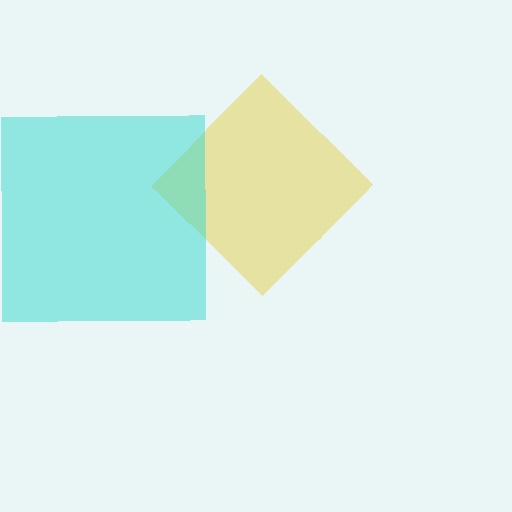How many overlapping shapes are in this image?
There are 2 overlapping shapes in the image.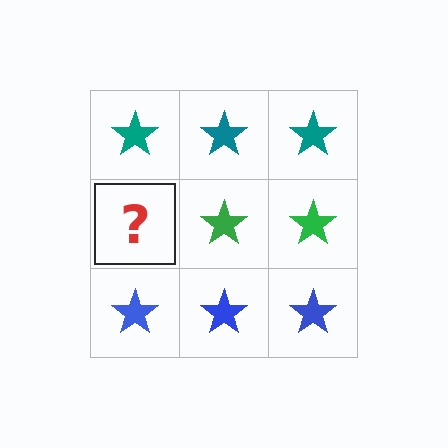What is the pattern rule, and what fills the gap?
The rule is that each row has a consistent color. The gap should be filled with a green star.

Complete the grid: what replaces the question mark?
The question mark should be replaced with a green star.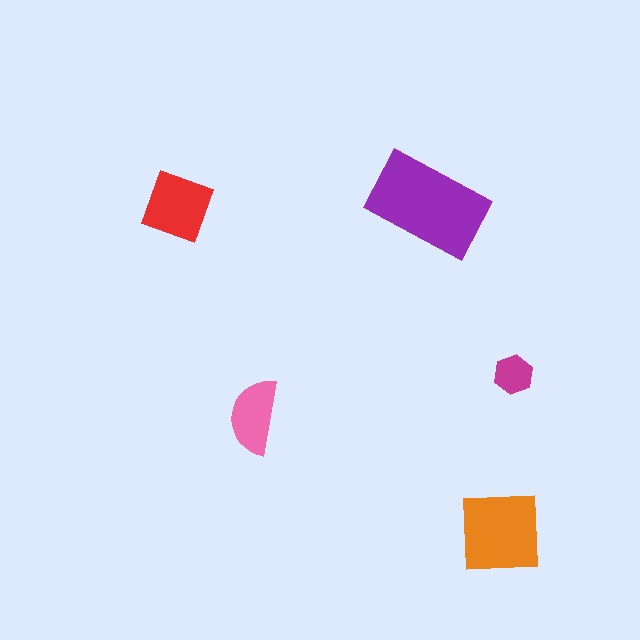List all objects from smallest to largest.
The magenta hexagon, the pink semicircle, the red diamond, the orange square, the purple rectangle.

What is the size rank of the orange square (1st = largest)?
2nd.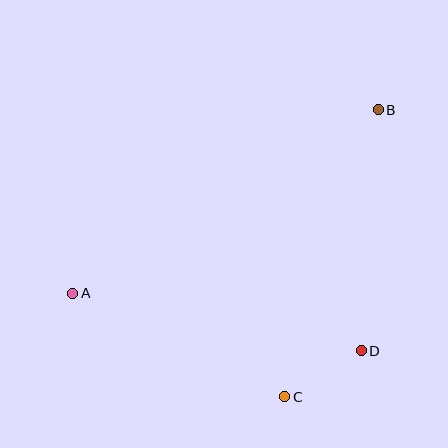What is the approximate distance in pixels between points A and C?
The distance between A and C is approximately 236 pixels.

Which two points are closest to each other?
Points C and D are closest to each other.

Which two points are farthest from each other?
Points A and B are farthest from each other.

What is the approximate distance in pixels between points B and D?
The distance between B and D is approximately 241 pixels.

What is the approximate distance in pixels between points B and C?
The distance between B and C is approximately 302 pixels.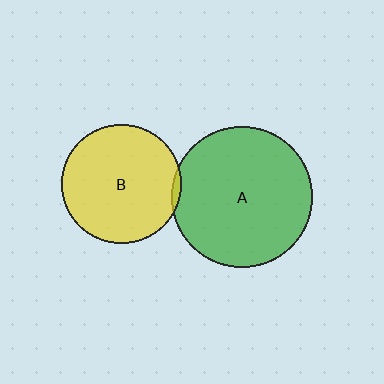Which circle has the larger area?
Circle A (green).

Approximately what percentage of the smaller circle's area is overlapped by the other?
Approximately 5%.